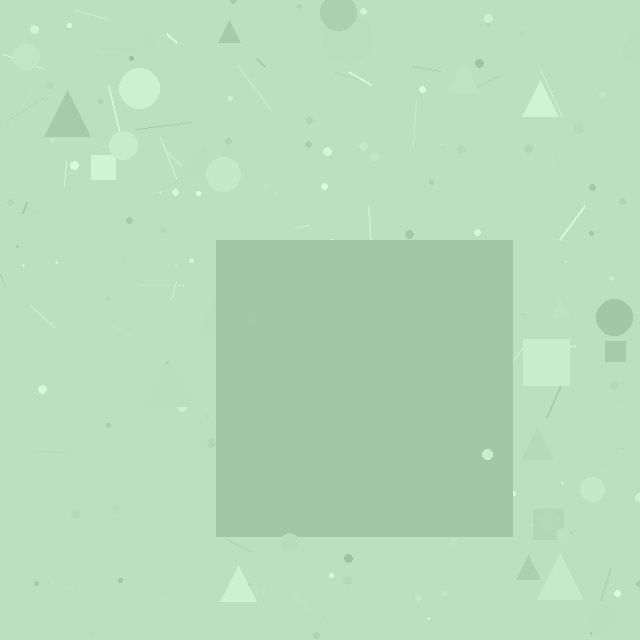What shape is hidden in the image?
A square is hidden in the image.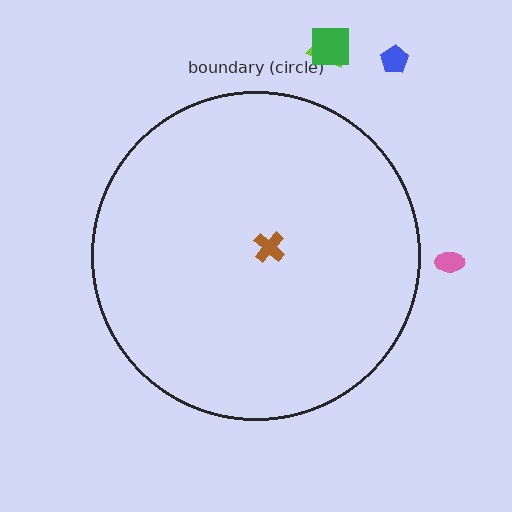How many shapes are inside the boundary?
1 inside, 4 outside.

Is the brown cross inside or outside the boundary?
Inside.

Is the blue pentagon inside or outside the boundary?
Outside.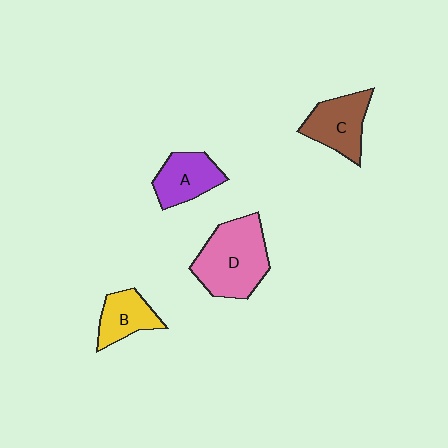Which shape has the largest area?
Shape D (pink).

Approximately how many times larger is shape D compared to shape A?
Approximately 1.7 times.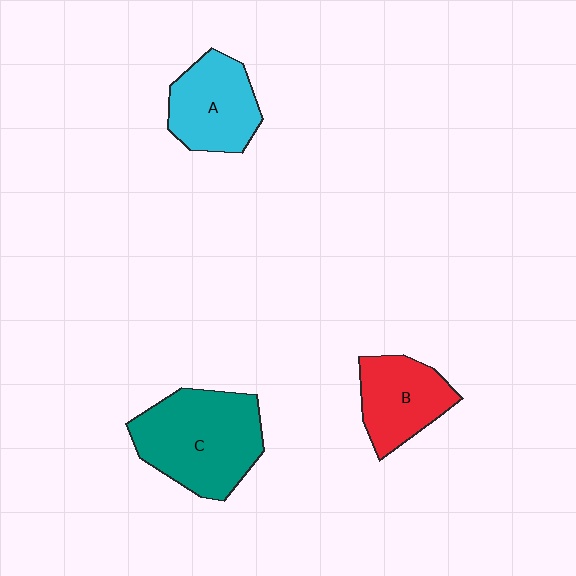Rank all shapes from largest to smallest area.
From largest to smallest: C (teal), A (cyan), B (red).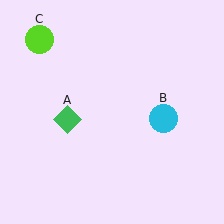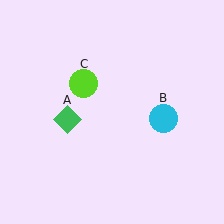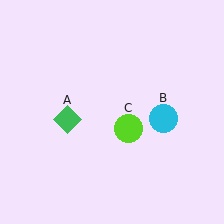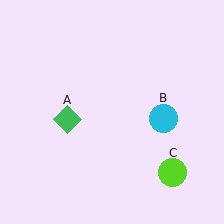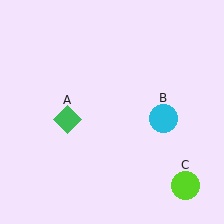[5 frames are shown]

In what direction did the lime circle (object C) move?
The lime circle (object C) moved down and to the right.